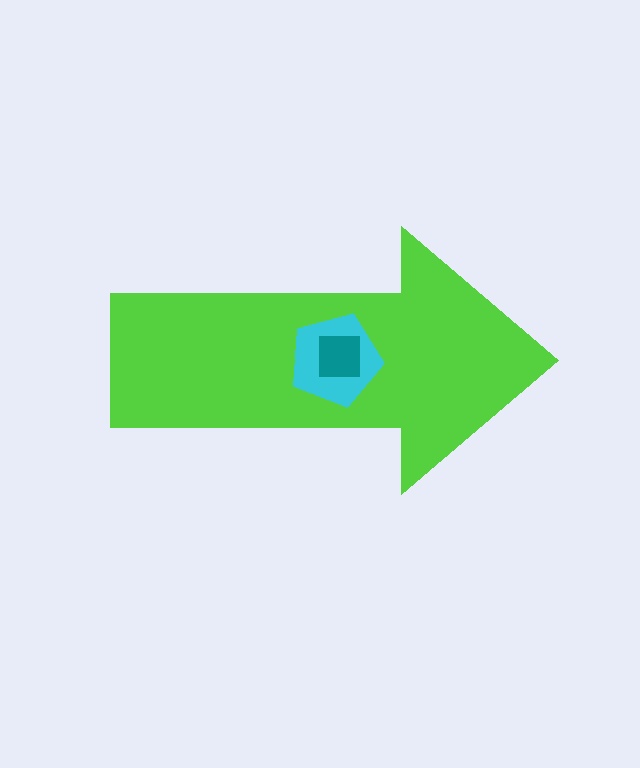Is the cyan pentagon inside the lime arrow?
Yes.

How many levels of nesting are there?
3.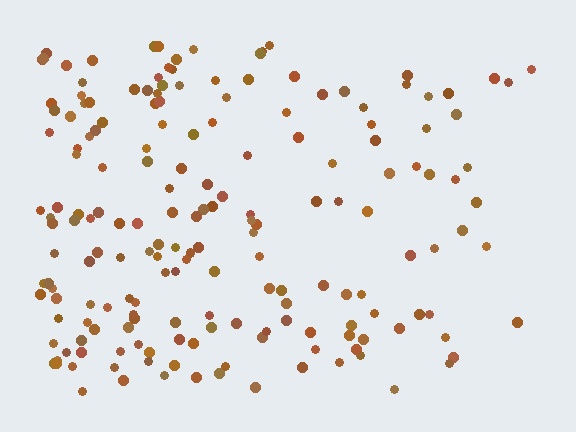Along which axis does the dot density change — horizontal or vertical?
Horizontal.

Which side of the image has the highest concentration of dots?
The left.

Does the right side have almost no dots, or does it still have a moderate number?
Still a moderate number, just noticeably fewer than the left.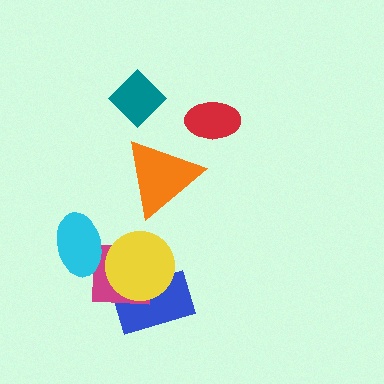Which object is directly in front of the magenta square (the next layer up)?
The yellow circle is directly in front of the magenta square.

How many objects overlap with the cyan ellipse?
1 object overlaps with the cyan ellipse.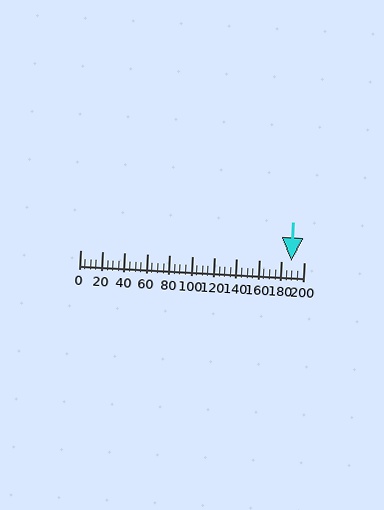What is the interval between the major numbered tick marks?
The major tick marks are spaced 20 units apart.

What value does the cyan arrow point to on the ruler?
The cyan arrow points to approximately 188.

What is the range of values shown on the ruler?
The ruler shows values from 0 to 200.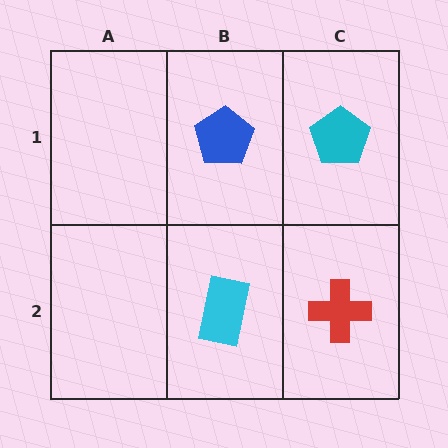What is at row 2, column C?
A red cross.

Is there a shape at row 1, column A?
No, that cell is empty.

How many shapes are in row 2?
2 shapes.